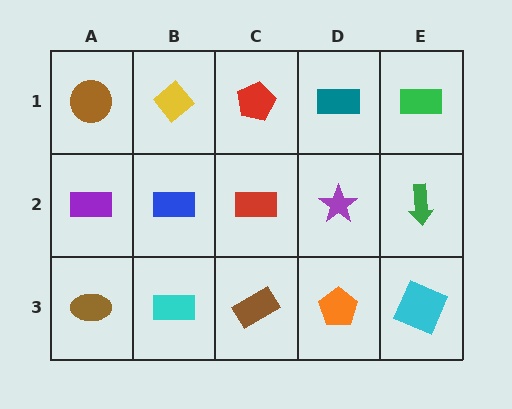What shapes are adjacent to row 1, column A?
A purple rectangle (row 2, column A), a yellow diamond (row 1, column B).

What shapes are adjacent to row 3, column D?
A purple star (row 2, column D), a brown rectangle (row 3, column C), a cyan square (row 3, column E).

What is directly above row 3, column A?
A purple rectangle.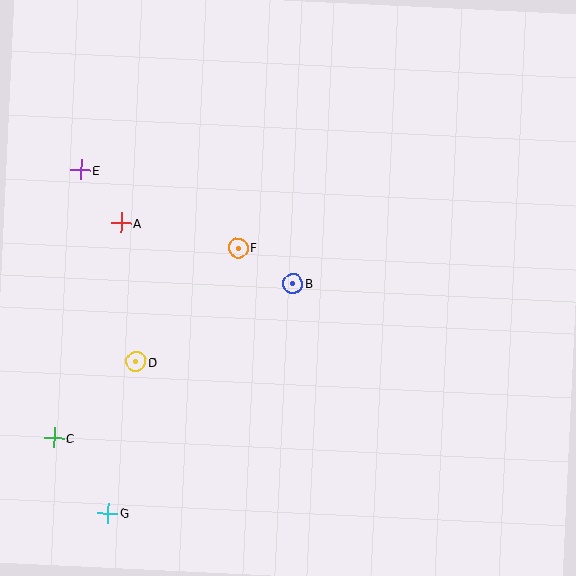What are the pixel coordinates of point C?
Point C is at (54, 438).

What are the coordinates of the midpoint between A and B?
The midpoint between A and B is at (207, 253).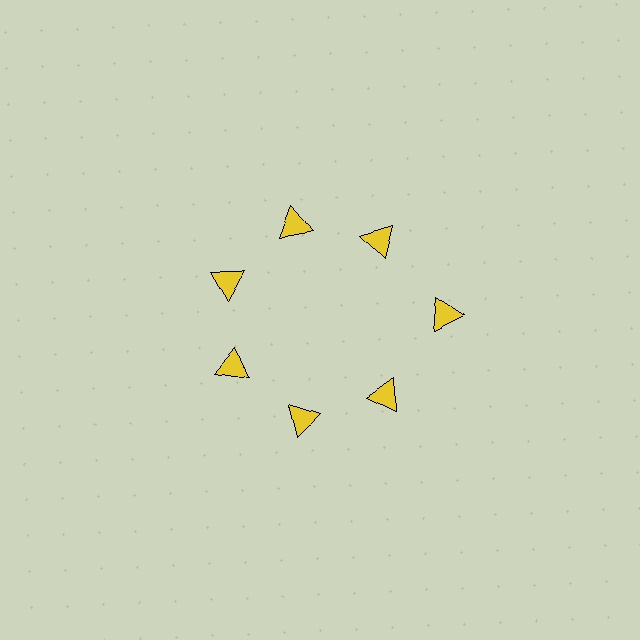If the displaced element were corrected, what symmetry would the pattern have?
It would have 7-fold rotational symmetry — the pattern would map onto itself every 51 degrees.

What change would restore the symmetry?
The symmetry would be restored by moving it inward, back onto the ring so that all 7 triangles sit at equal angles and equal distance from the center.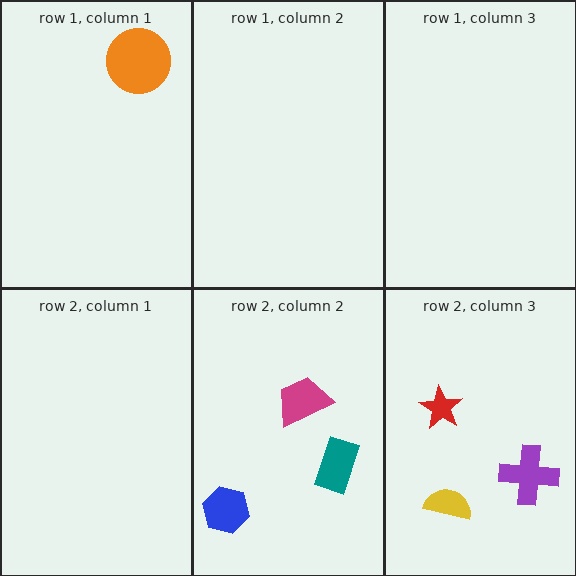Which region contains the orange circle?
The row 1, column 1 region.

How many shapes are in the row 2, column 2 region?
3.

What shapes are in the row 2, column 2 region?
The blue hexagon, the teal rectangle, the magenta trapezoid.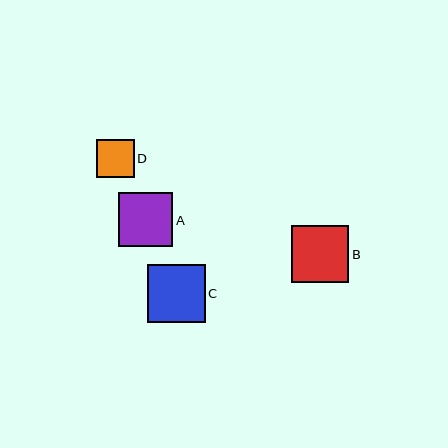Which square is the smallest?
Square D is the smallest with a size of approximately 38 pixels.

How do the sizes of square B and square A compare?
Square B and square A are approximately the same size.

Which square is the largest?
Square C is the largest with a size of approximately 58 pixels.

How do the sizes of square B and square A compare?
Square B and square A are approximately the same size.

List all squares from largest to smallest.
From largest to smallest: C, B, A, D.